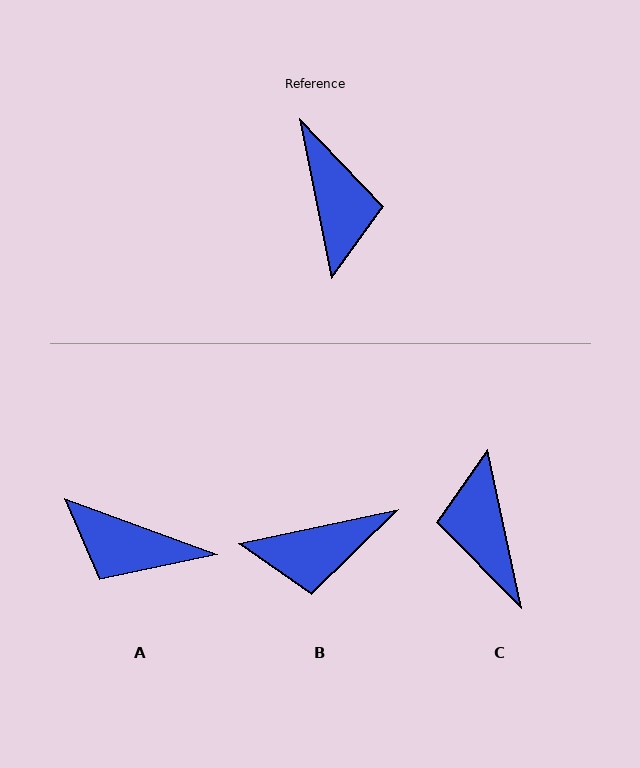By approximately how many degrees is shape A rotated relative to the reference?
Approximately 122 degrees clockwise.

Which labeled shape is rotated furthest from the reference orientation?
C, about 179 degrees away.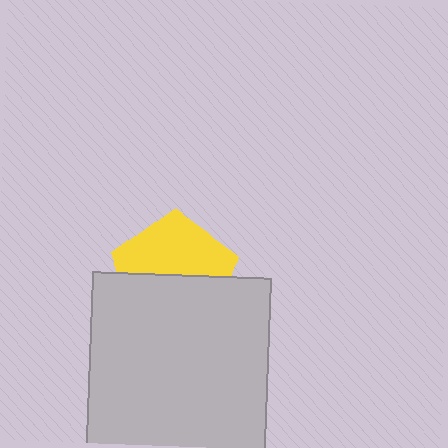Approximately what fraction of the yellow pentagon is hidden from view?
Roughly 51% of the yellow pentagon is hidden behind the light gray square.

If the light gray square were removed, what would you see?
You would see the complete yellow pentagon.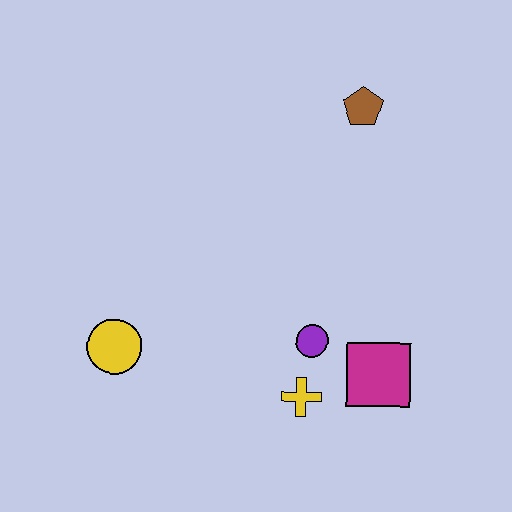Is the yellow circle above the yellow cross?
Yes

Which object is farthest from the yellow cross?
The brown pentagon is farthest from the yellow cross.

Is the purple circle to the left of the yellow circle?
No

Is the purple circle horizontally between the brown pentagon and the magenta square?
No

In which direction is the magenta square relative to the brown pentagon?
The magenta square is below the brown pentagon.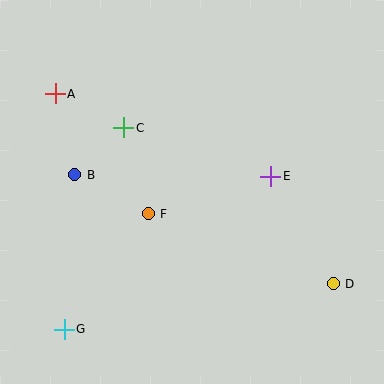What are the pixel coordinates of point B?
Point B is at (75, 175).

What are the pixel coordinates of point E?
Point E is at (271, 176).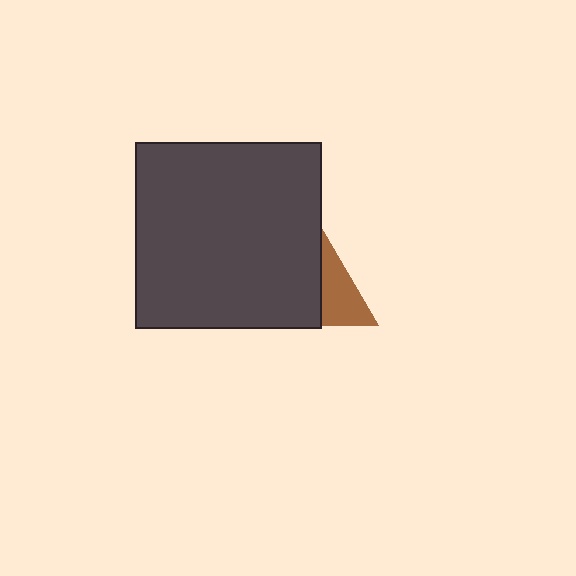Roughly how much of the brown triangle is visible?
A small part of it is visible (roughly 43%).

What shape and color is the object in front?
The object in front is a dark gray square.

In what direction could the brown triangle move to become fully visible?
The brown triangle could move right. That would shift it out from behind the dark gray square entirely.